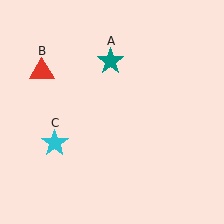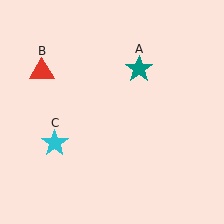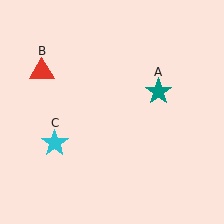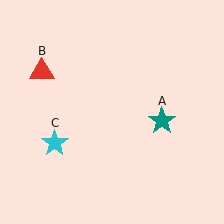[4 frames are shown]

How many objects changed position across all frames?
1 object changed position: teal star (object A).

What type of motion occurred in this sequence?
The teal star (object A) rotated clockwise around the center of the scene.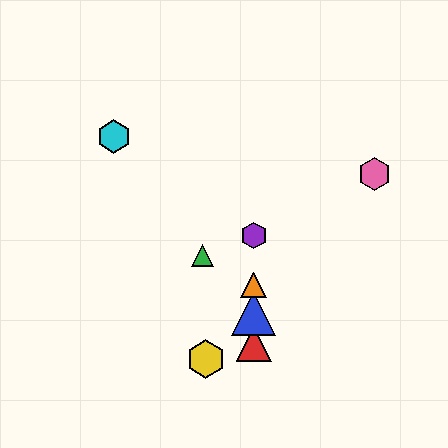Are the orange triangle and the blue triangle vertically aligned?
Yes, both are at x≈254.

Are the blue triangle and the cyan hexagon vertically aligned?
No, the blue triangle is at x≈254 and the cyan hexagon is at x≈114.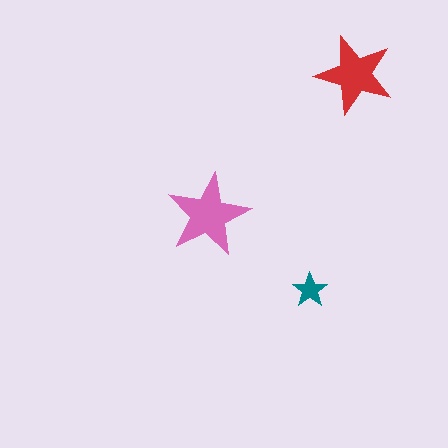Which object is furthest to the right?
The red star is rightmost.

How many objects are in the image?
There are 3 objects in the image.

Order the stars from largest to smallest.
the pink one, the red one, the teal one.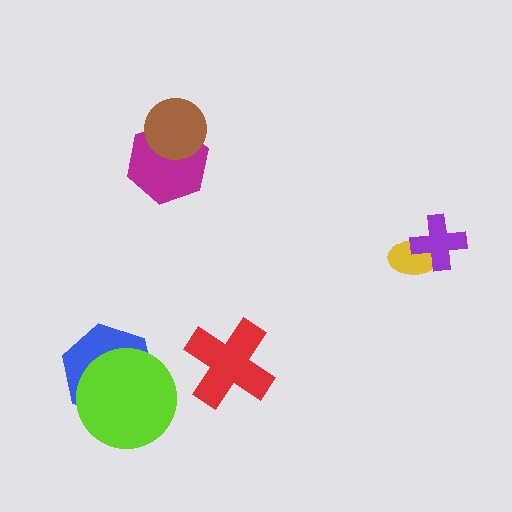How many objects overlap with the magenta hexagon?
1 object overlaps with the magenta hexagon.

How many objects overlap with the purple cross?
1 object overlaps with the purple cross.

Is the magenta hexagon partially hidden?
Yes, it is partially covered by another shape.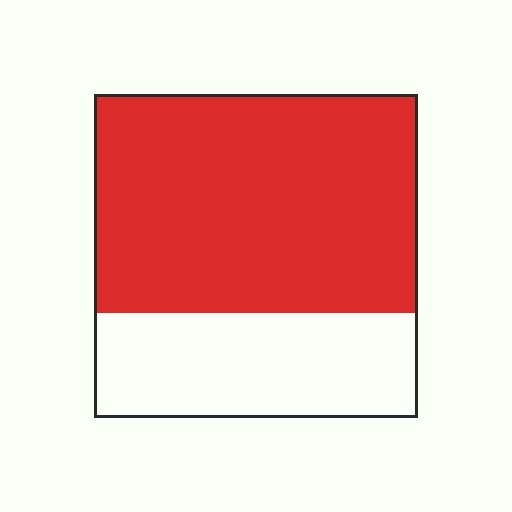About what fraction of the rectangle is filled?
About two thirds (2/3).